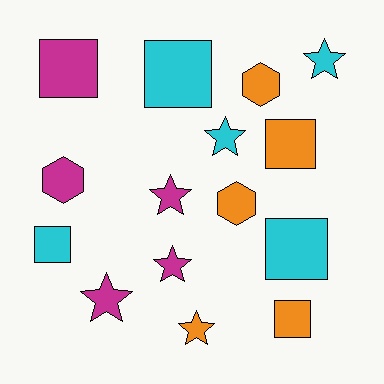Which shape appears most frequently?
Star, with 6 objects.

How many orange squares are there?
There are 2 orange squares.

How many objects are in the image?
There are 15 objects.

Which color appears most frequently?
Cyan, with 5 objects.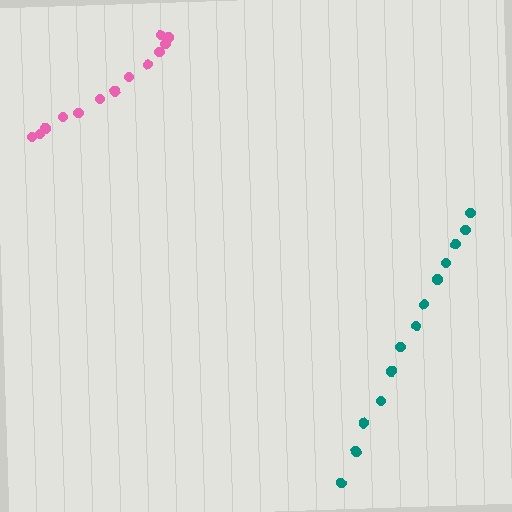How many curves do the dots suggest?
There are 2 distinct paths.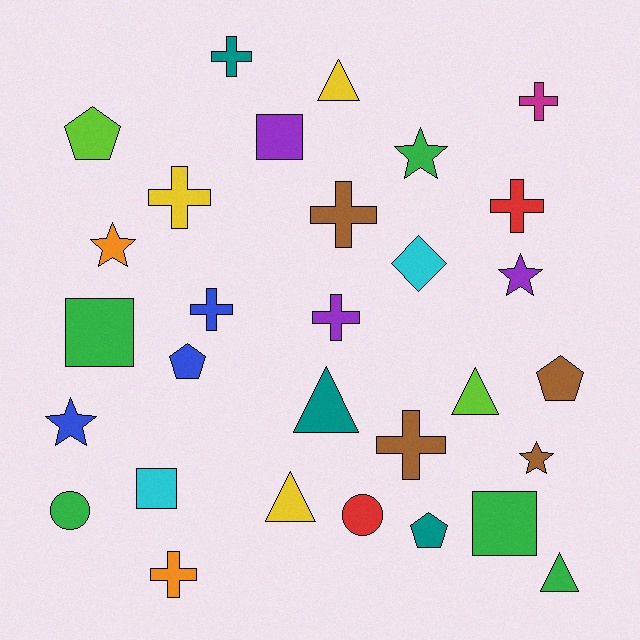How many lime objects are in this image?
There are 2 lime objects.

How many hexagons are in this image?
There are no hexagons.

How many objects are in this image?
There are 30 objects.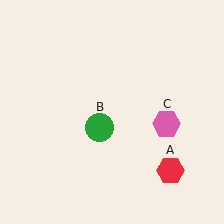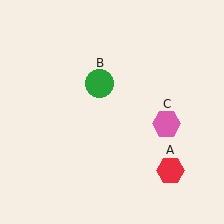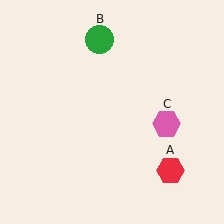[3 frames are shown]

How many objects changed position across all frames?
1 object changed position: green circle (object B).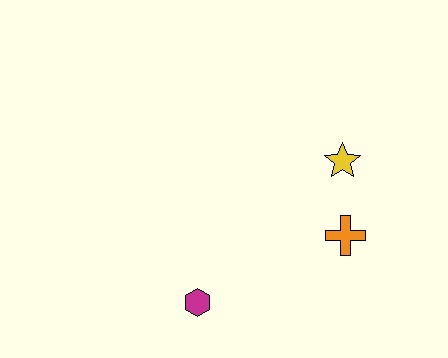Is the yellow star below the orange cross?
No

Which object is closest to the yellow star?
The orange cross is closest to the yellow star.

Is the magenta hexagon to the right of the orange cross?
No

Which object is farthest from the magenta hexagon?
The yellow star is farthest from the magenta hexagon.